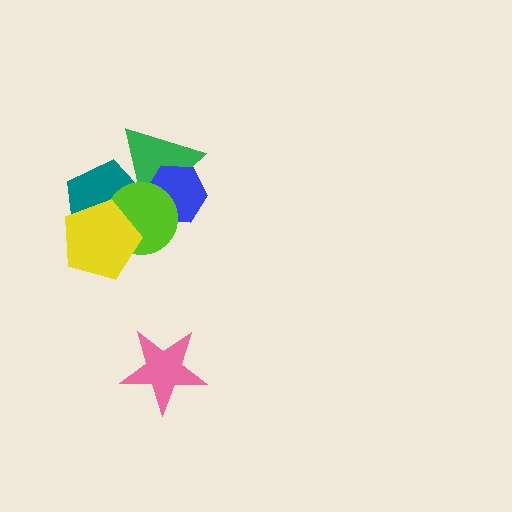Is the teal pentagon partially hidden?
Yes, it is partially covered by another shape.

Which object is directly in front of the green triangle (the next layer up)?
The blue hexagon is directly in front of the green triangle.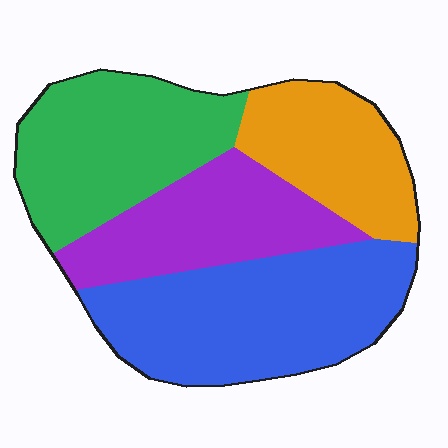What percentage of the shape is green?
Green covers about 25% of the shape.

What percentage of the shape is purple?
Purple takes up between a sixth and a third of the shape.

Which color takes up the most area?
Blue, at roughly 35%.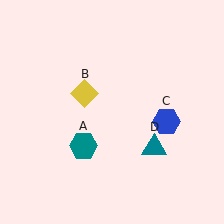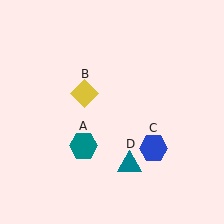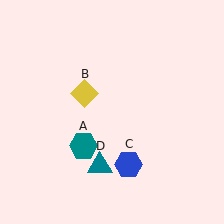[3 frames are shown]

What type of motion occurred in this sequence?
The blue hexagon (object C), teal triangle (object D) rotated clockwise around the center of the scene.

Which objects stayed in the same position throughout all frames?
Teal hexagon (object A) and yellow diamond (object B) remained stationary.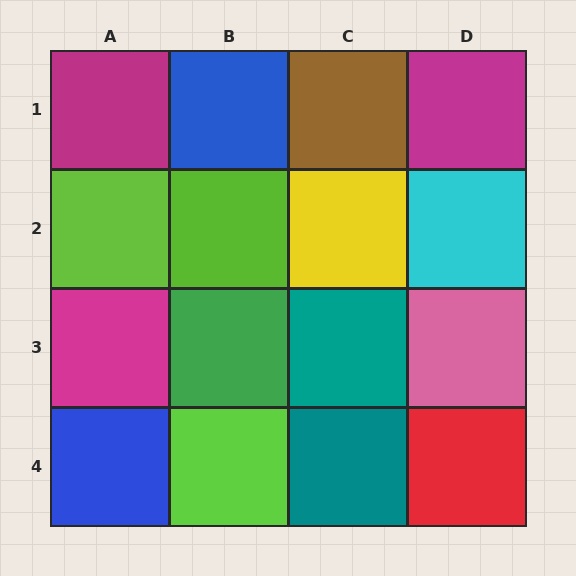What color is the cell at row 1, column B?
Blue.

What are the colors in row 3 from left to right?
Magenta, green, teal, pink.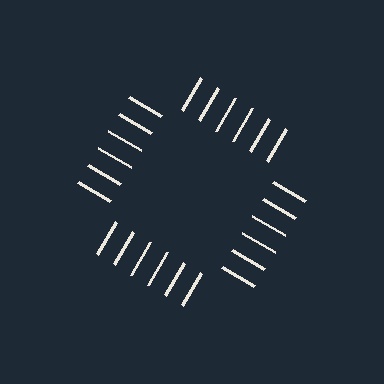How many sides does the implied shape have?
4 sides — the line-ends trace a square.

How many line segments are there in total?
24 — 6 along each of the 4 edges.